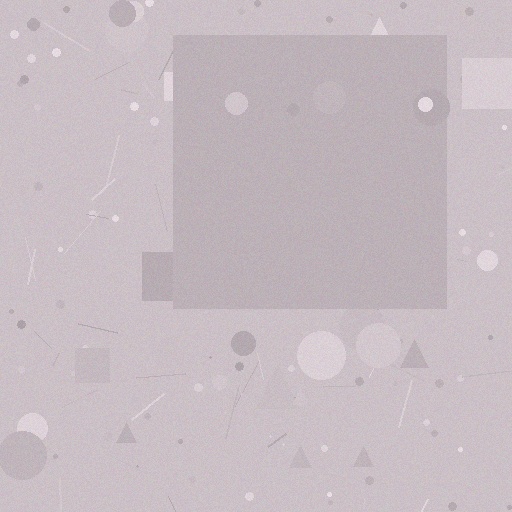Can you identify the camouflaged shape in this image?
The camouflaged shape is a square.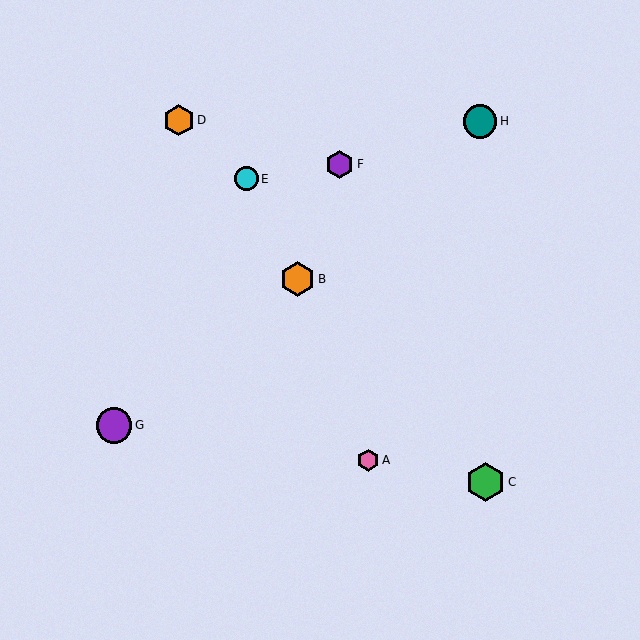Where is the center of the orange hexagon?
The center of the orange hexagon is at (298, 279).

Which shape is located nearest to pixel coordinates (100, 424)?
The purple circle (labeled G) at (114, 425) is nearest to that location.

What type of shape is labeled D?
Shape D is an orange hexagon.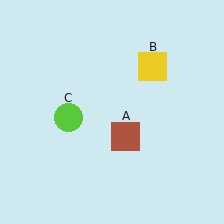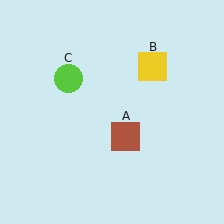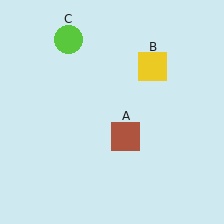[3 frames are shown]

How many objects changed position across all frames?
1 object changed position: lime circle (object C).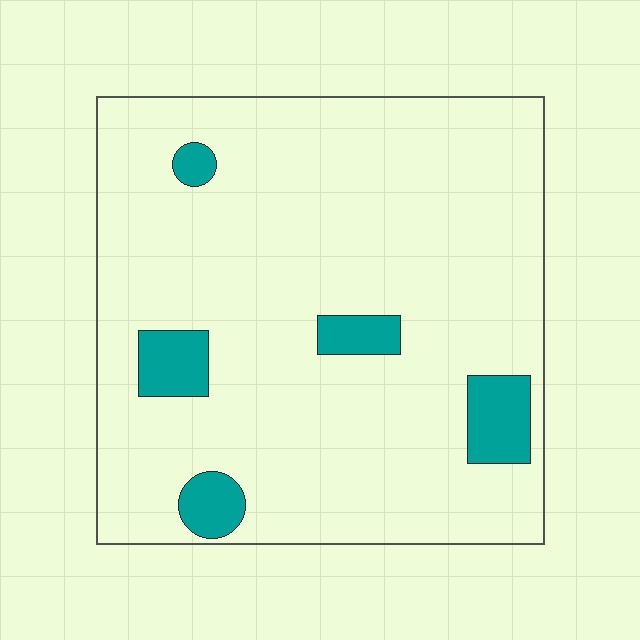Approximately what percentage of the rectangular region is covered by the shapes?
Approximately 10%.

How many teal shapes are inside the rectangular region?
5.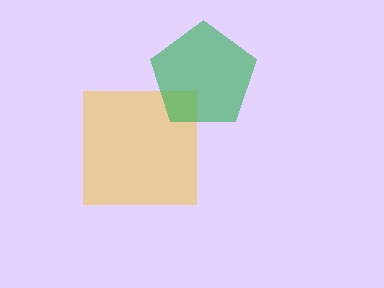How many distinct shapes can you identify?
There are 2 distinct shapes: a yellow square, a green pentagon.